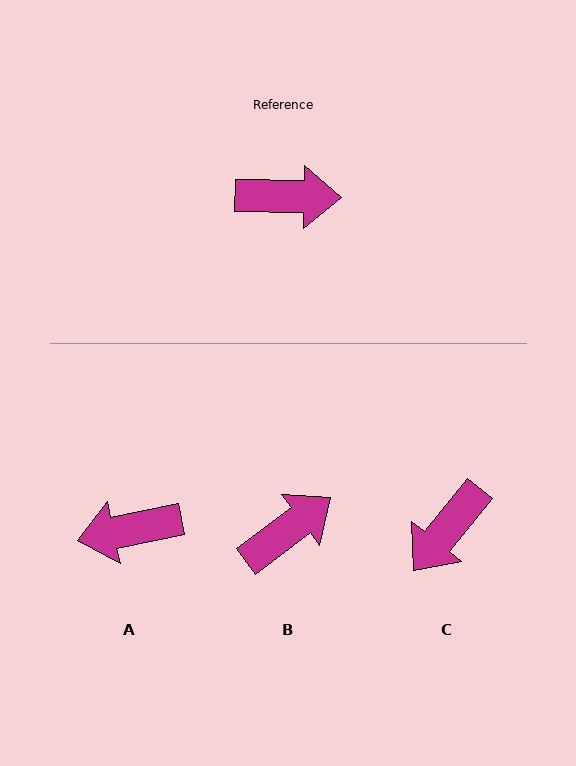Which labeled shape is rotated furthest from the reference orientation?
A, about 167 degrees away.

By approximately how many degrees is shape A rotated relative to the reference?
Approximately 167 degrees clockwise.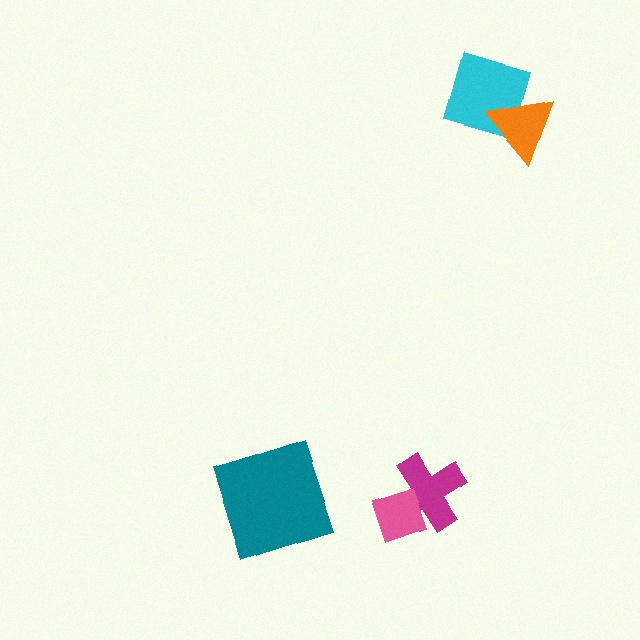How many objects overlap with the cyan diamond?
1 object overlaps with the cyan diamond.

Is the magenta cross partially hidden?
Yes, it is partially covered by another shape.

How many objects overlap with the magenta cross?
1 object overlaps with the magenta cross.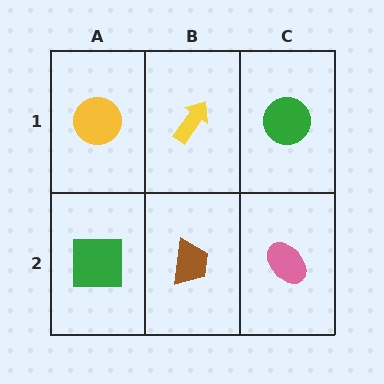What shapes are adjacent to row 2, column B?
A yellow arrow (row 1, column B), a green square (row 2, column A), a pink ellipse (row 2, column C).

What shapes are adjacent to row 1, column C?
A pink ellipse (row 2, column C), a yellow arrow (row 1, column B).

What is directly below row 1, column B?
A brown trapezoid.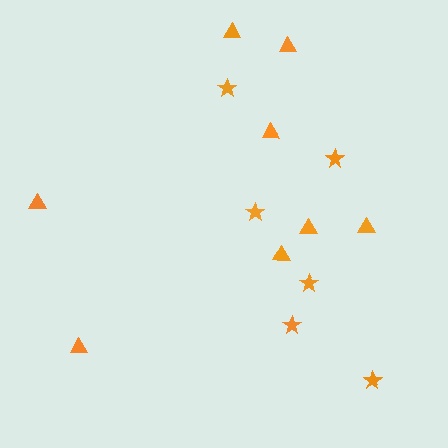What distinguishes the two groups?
There are 2 groups: one group of stars (6) and one group of triangles (8).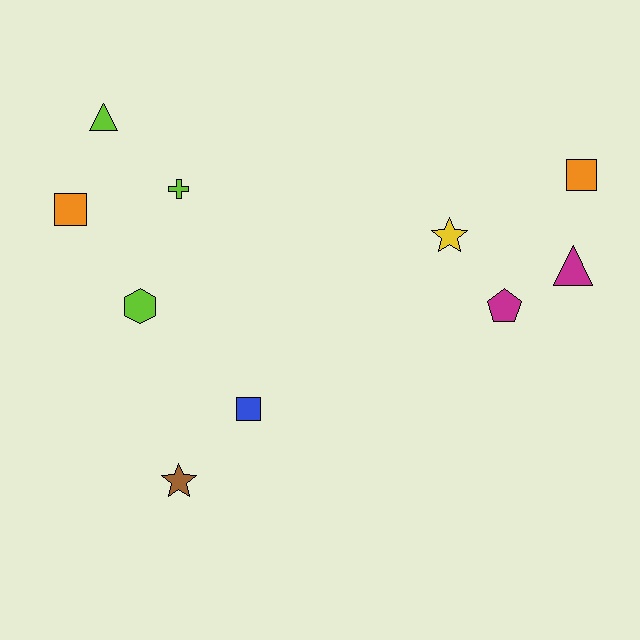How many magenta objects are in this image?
There are 2 magenta objects.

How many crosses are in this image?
There is 1 cross.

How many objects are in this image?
There are 10 objects.